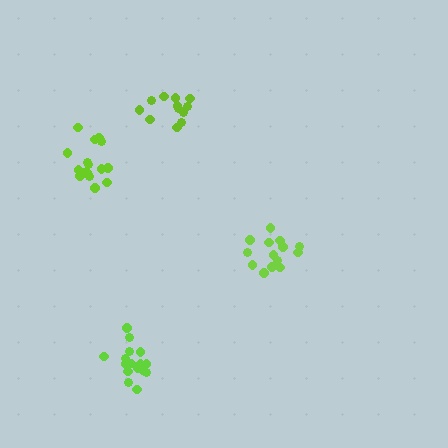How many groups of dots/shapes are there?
There are 4 groups.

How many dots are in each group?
Group 1: 12 dots, Group 2: 14 dots, Group 3: 16 dots, Group 4: 17 dots (59 total).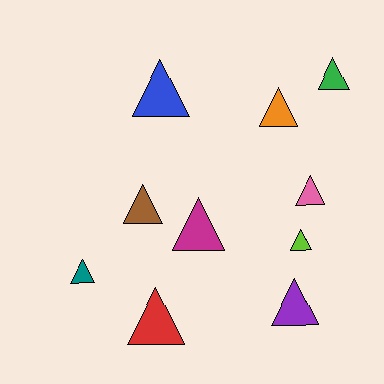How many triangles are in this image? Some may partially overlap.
There are 10 triangles.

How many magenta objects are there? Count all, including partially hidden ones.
There is 1 magenta object.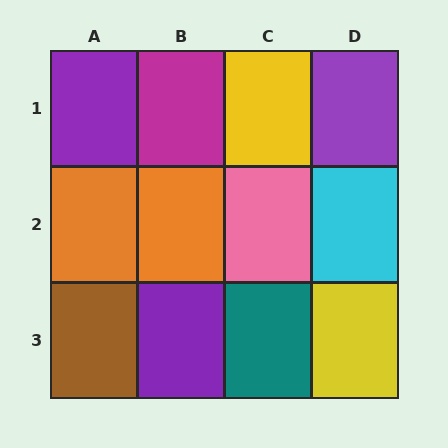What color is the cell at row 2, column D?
Cyan.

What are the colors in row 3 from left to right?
Brown, purple, teal, yellow.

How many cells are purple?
3 cells are purple.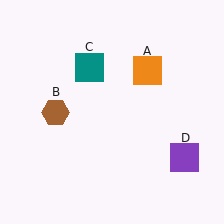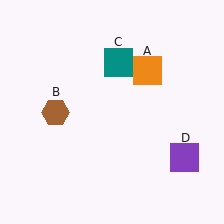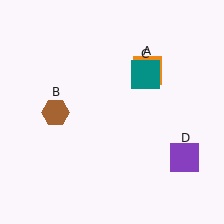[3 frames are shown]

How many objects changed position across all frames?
1 object changed position: teal square (object C).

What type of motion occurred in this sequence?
The teal square (object C) rotated clockwise around the center of the scene.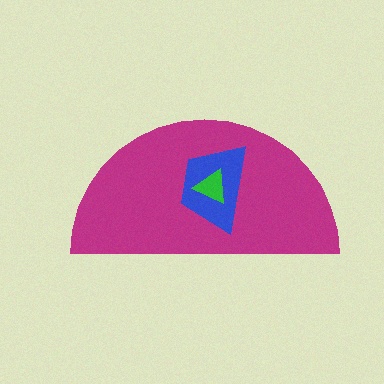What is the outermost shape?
The magenta semicircle.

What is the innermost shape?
The green triangle.